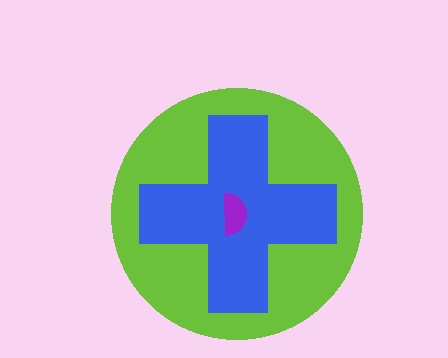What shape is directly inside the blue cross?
The purple semicircle.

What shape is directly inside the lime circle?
The blue cross.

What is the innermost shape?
The purple semicircle.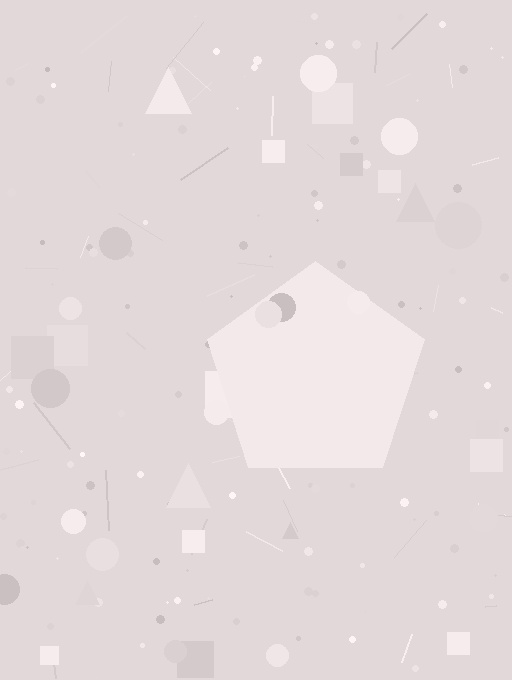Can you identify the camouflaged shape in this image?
The camouflaged shape is a pentagon.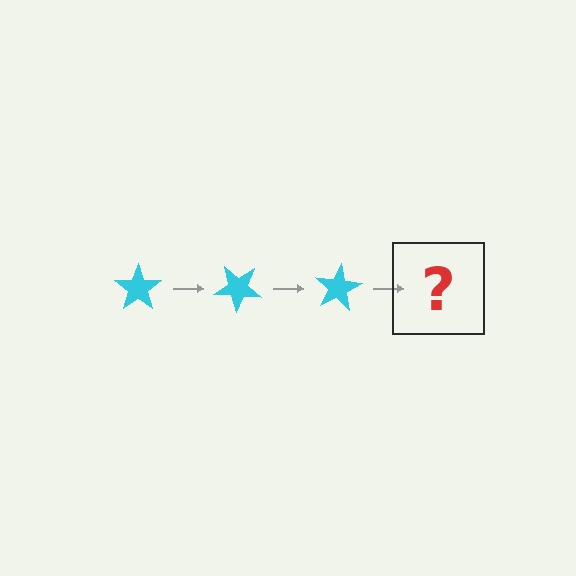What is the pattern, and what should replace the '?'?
The pattern is that the star rotates 40 degrees each step. The '?' should be a cyan star rotated 120 degrees.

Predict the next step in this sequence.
The next step is a cyan star rotated 120 degrees.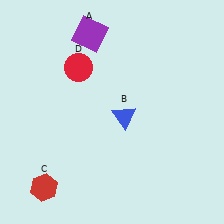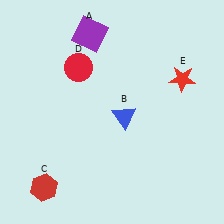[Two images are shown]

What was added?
A red star (E) was added in Image 2.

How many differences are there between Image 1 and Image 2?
There is 1 difference between the two images.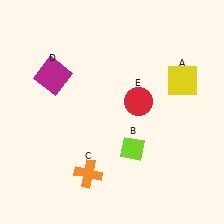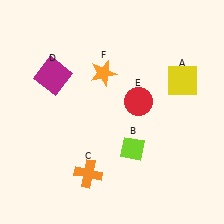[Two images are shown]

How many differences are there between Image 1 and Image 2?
There is 1 difference between the two images.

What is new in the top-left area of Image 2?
An orange star (F) was added in the top-left area of Image 2.